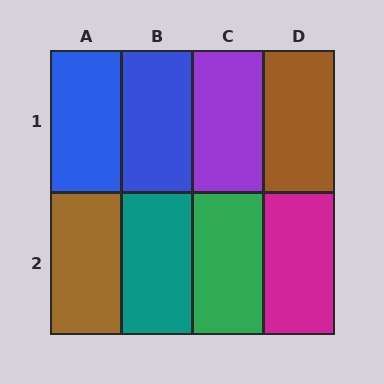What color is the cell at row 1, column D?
Brown.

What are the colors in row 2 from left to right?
Brown, teal, green, magenta.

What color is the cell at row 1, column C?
Purple.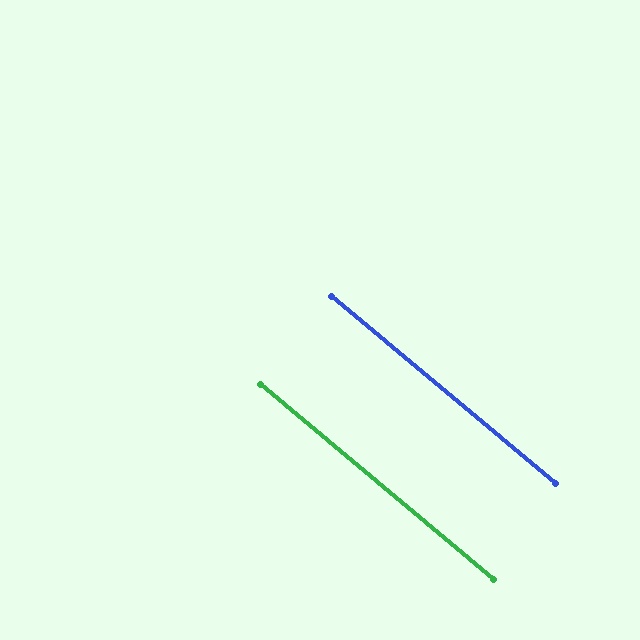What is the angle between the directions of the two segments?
Approximately 0 degrees.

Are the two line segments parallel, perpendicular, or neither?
Parallel — their directions differ by only 0.1°.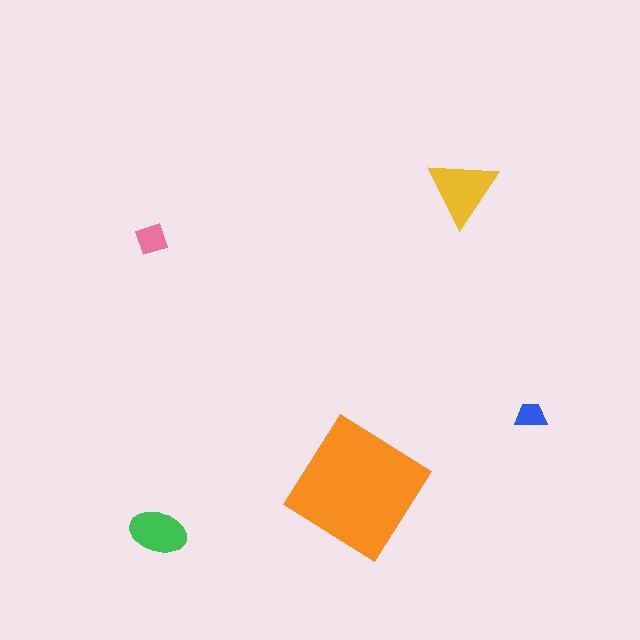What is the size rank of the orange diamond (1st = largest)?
1st.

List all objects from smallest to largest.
The blue trapezoid, the pink diamond, the green ellipse, the yellow triangle, the orange diamond.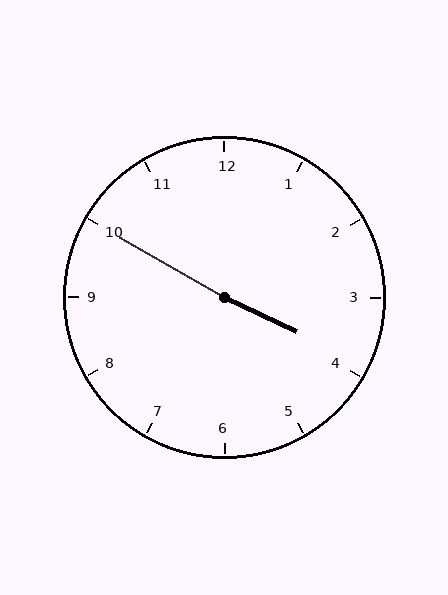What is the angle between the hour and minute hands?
Approximately 175 degrees.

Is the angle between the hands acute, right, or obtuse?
It is obtuse.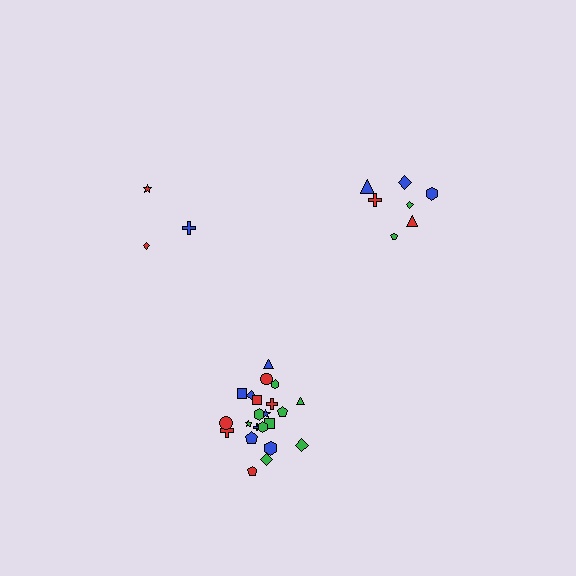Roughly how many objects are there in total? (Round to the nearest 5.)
Roughly 30 objects in total.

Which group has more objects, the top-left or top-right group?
The top-right group.